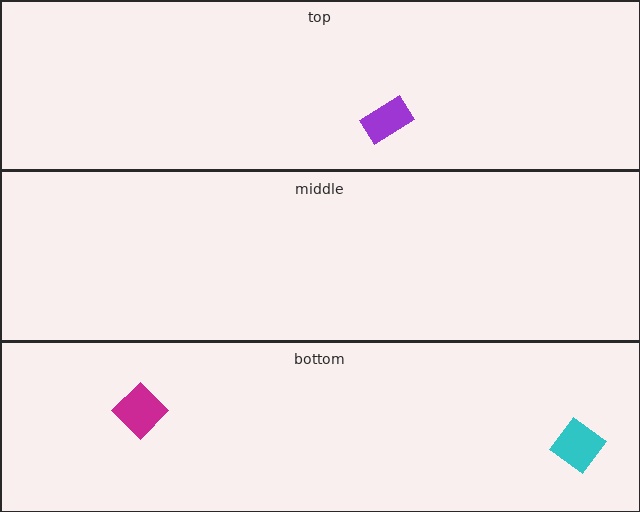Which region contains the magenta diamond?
The bottom region.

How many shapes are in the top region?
1.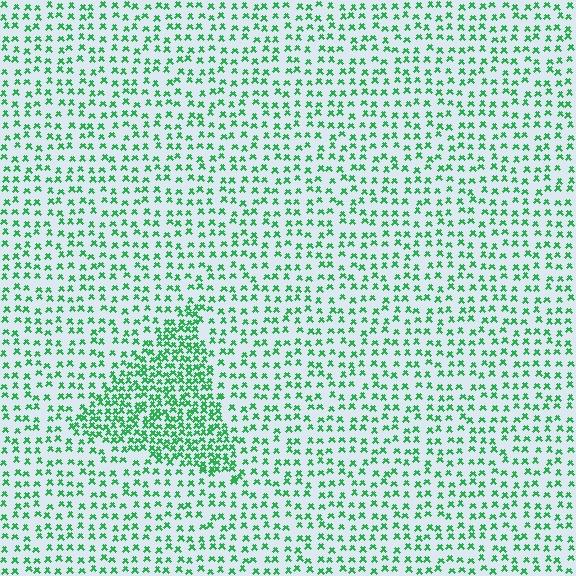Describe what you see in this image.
The image contains small green elements arranged at two different densities. A triangle-shaped region is visible where the elements are more densely packed than the surrounding area.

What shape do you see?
I see a triangle.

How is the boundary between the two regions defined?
The boundary is defined by a change in element density (approximately 2.2x ratio). All elements are the same color, size, and shape.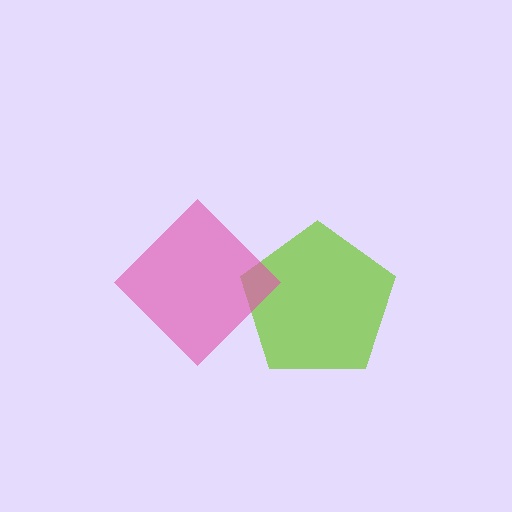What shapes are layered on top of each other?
The layered shapes are: a lime pentagon, a pink diamond.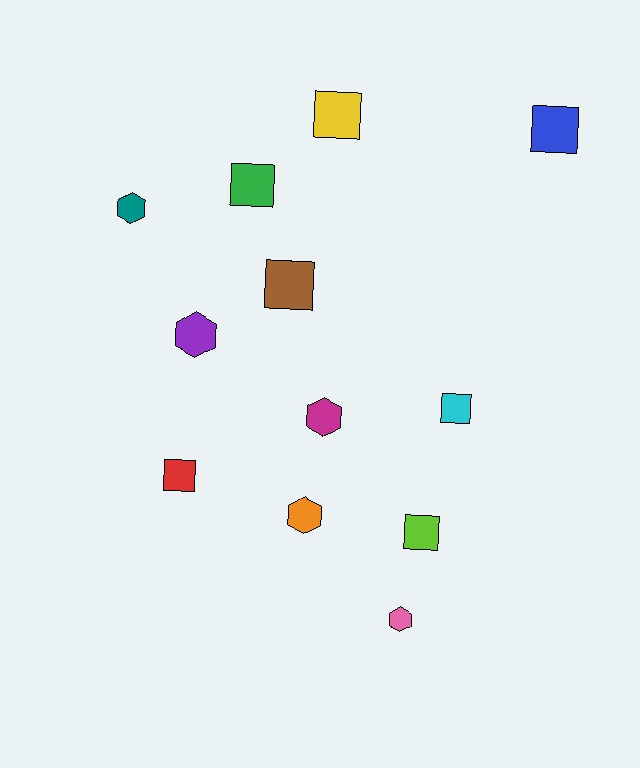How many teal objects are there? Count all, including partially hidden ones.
There is 1 teal object.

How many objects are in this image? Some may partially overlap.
There are 12 objects.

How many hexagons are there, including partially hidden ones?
There are 5 hexagons.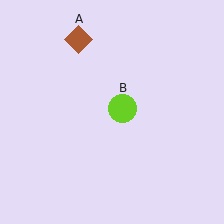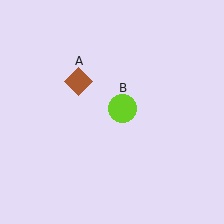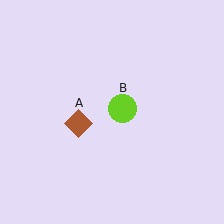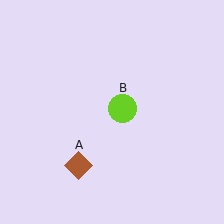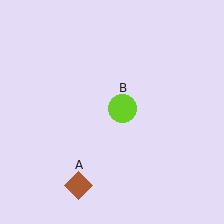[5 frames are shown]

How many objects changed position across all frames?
1 object changed position: brown diamond (object A).